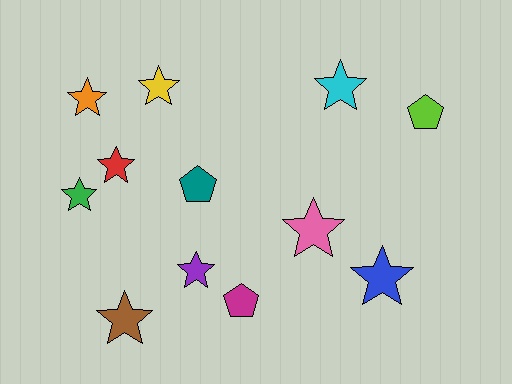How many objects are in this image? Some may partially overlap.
There are 12 objects.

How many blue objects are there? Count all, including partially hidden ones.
There is 1 blue object.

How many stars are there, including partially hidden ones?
There are 9 stars.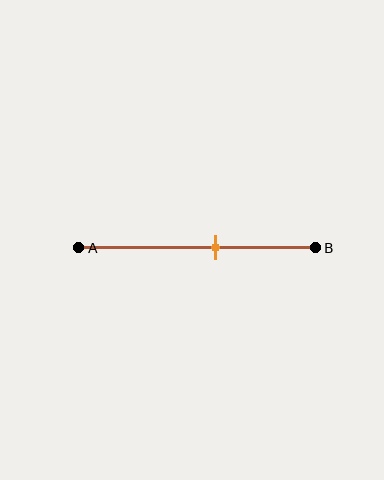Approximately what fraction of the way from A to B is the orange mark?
The orange mark is approximately 60% of the way from A to B.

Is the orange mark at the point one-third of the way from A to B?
No, the mark is at about 60% from A, not at the 33% one-third point.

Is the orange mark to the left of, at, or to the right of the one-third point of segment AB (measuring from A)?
The orange mark is to the right of the one-third point of segment AB.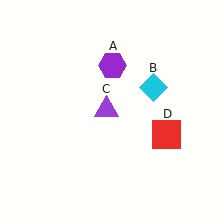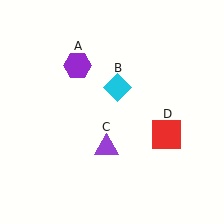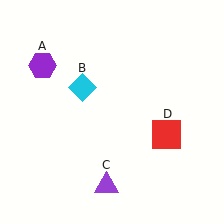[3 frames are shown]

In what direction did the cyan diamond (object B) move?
The cyan diamond (object B) moved left.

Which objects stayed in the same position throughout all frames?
Red square (object D) remained stationary.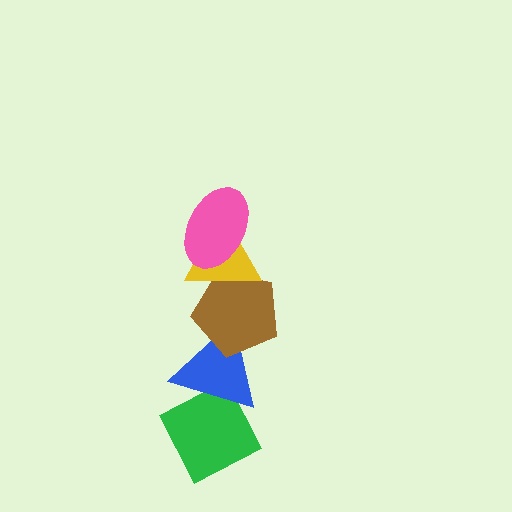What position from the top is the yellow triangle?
The yellow triangle is 2nd from the top.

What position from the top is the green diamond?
The green diamond is 5th from the top.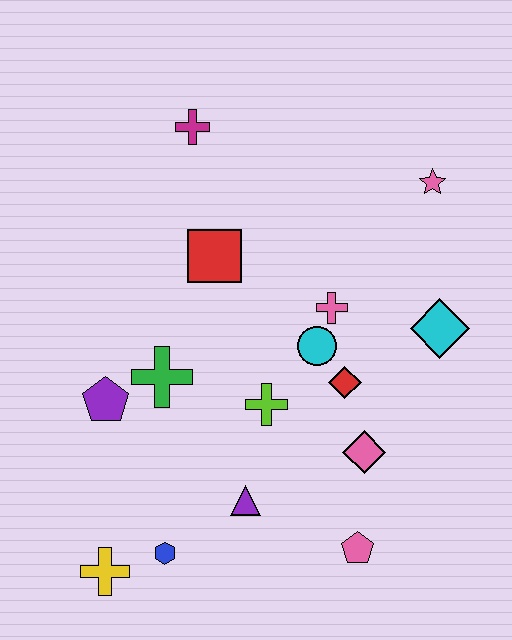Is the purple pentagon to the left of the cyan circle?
Yes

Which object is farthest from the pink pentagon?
The magenta cross is farthest from the pink pentagon.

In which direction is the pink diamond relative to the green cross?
The pink diamond is to the right of the green cross.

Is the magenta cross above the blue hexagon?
Yes